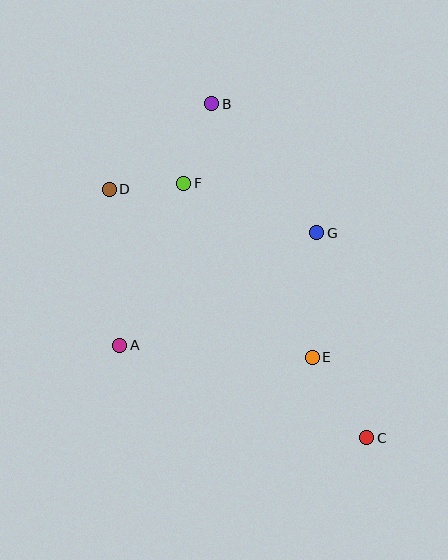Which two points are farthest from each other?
Points B and C are farthest from each other.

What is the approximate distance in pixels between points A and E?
The distance between A and E is approximately 193 pixels.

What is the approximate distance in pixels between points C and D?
The distance between C and D is approximately 358 pixels.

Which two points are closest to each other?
Points D and F are closest to each other.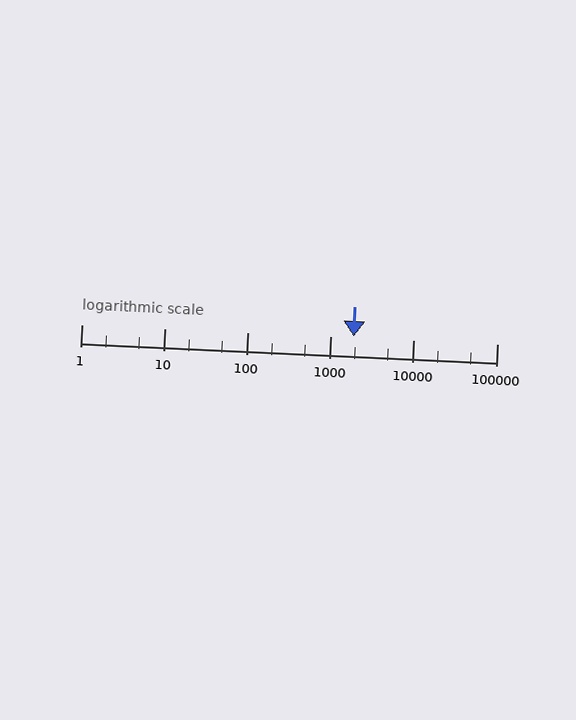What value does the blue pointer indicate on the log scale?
The pointer indicates approximately 1900.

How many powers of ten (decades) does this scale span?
The scale spans 5 decades, from 1 to 100000.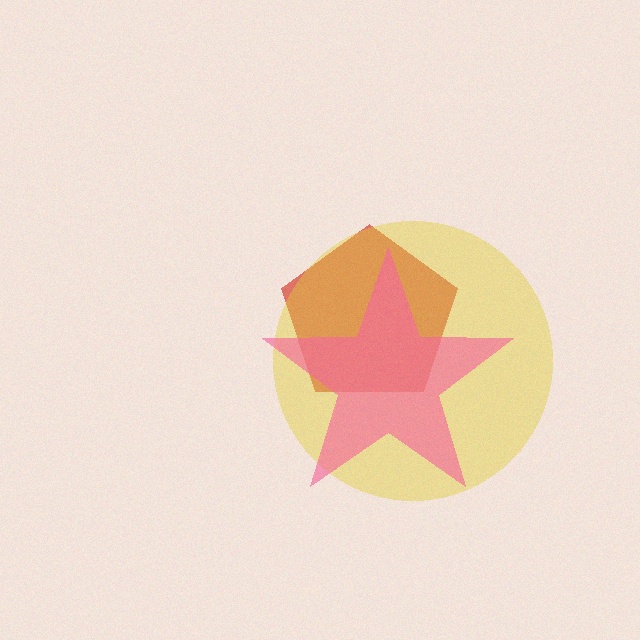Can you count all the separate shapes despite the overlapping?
Yes, there are 3 separate shapes.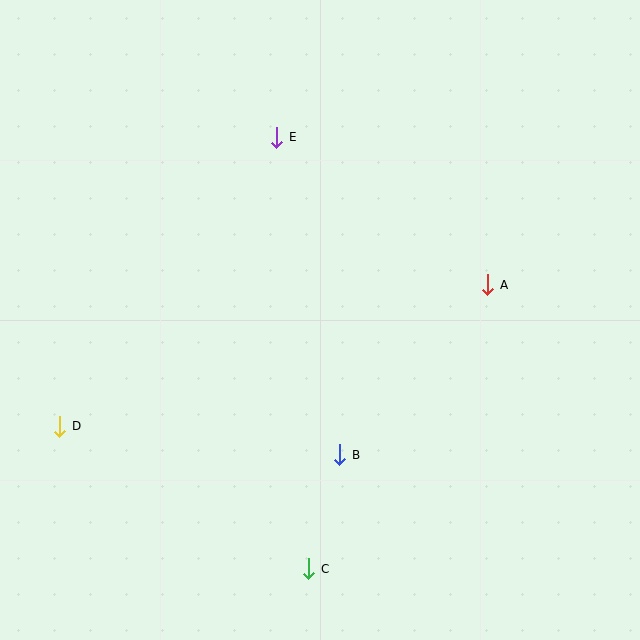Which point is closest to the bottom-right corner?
Point C is closest to the bottom-right corner.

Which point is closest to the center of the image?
Point B at (340, 455) is closest to the center.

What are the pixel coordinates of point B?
Point B is at (340, 455).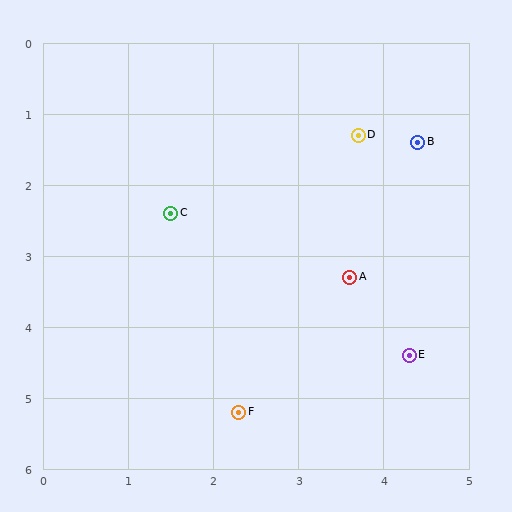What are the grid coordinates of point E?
Point E is at approximately (4.3, 4.4).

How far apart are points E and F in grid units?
Points E and F are about 2.2 grid units apart.